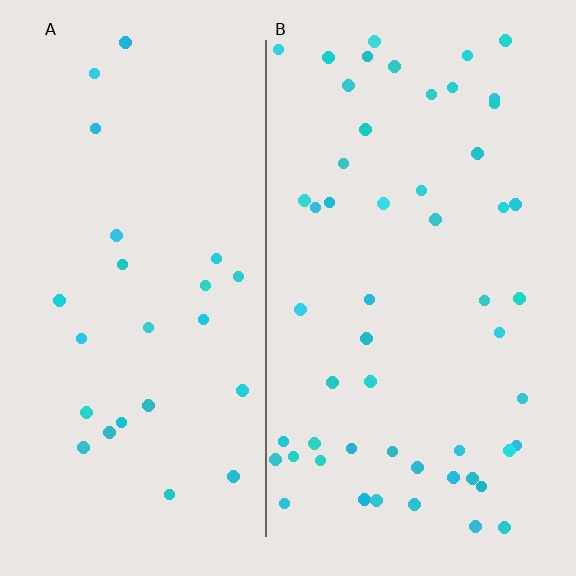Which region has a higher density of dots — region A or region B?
B (the right).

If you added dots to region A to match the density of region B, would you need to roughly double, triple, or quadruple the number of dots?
Approximately double.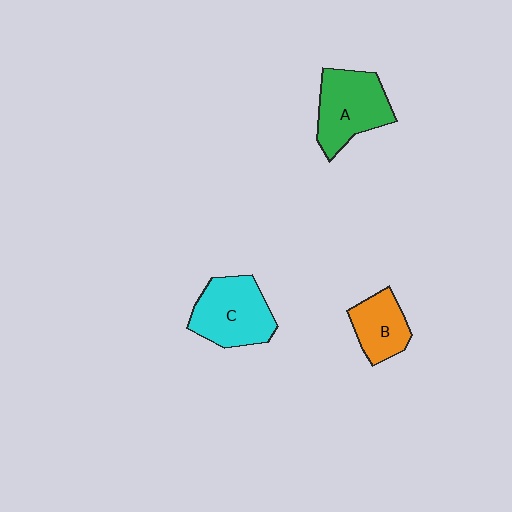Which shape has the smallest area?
Shape B (orange).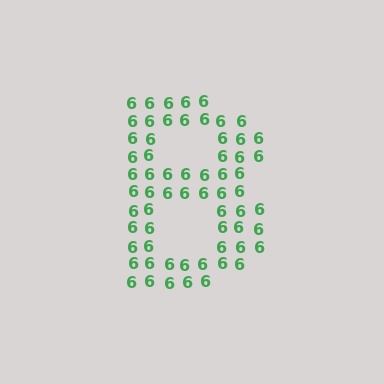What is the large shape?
The large shape is the letter B.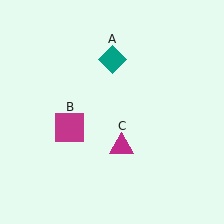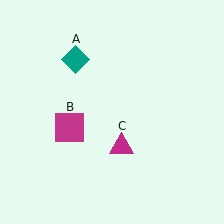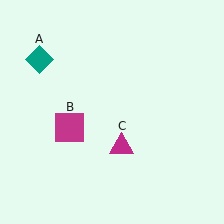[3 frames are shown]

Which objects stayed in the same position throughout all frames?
Magenta square (object B) and magenta triangle (object C) remained stationary.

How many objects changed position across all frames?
1 object changed position: teal diamond (object A).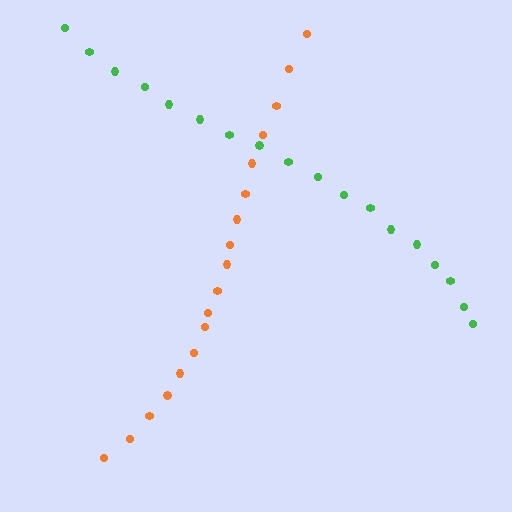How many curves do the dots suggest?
There are 2 distinct paths.